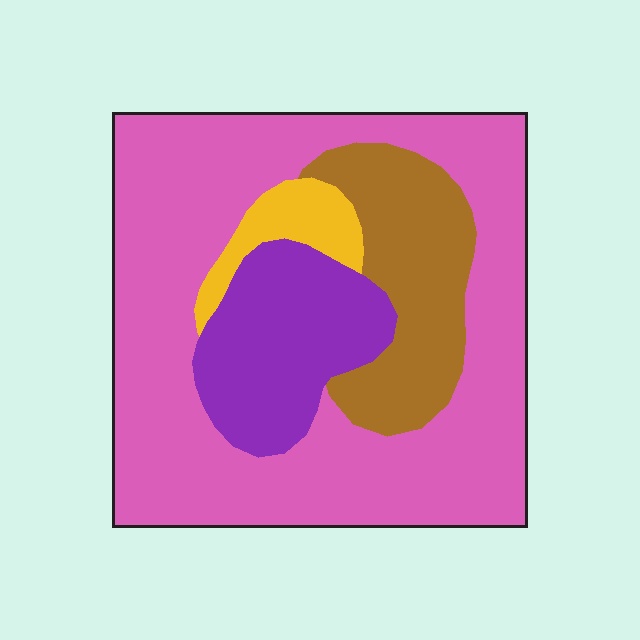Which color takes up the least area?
Yellow, at roughly 5%.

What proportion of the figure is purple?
Purple covers 16% of the figure.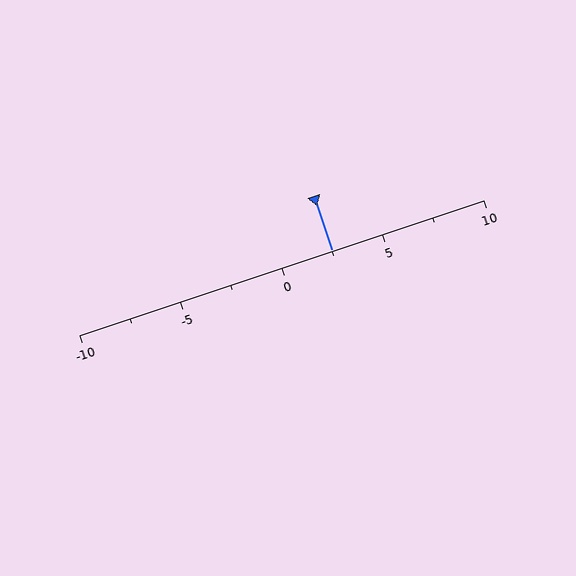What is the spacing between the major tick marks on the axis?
The major ticks are spaced 5 apart.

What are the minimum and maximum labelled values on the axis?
The axis runs from -10 to 10.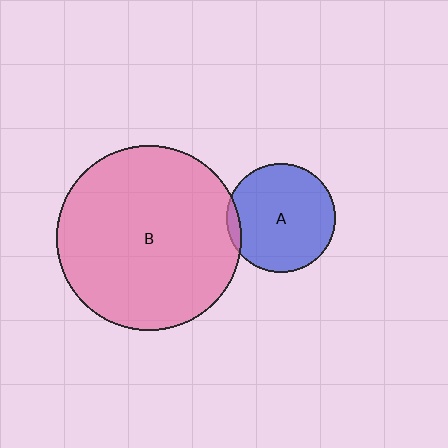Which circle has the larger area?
Circle B (pink).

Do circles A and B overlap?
Yes.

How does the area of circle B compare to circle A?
Approximately 2.9 times.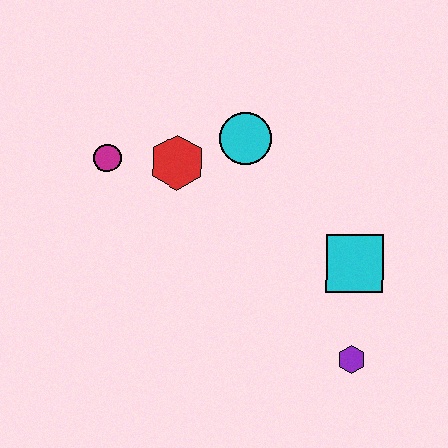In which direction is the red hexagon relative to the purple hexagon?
The red hexagon is above the purple hexagon.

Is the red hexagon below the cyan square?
No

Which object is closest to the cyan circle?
The red hexagon is closest to the cyan circle.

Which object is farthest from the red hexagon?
The purple hexagon is farthest from the red hexagon.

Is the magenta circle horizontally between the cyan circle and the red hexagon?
No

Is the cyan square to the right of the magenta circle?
Yes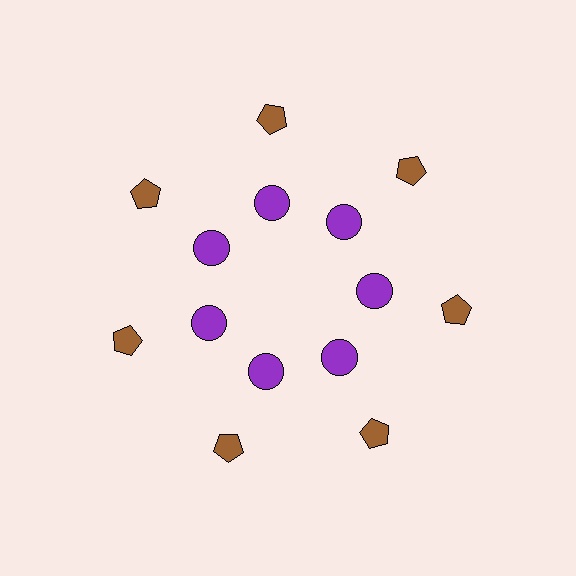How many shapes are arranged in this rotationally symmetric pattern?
There are 14 shapes, arranged in 7 groups of 2.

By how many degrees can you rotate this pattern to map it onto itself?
The pattern maps onto itself every 51 degrees of rotation.